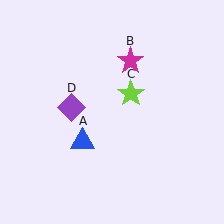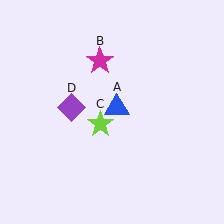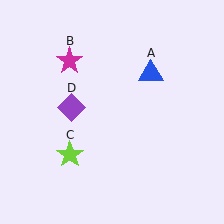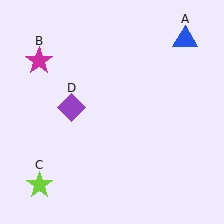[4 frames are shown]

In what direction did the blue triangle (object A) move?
The blue triangle (object A) moved up and to the right.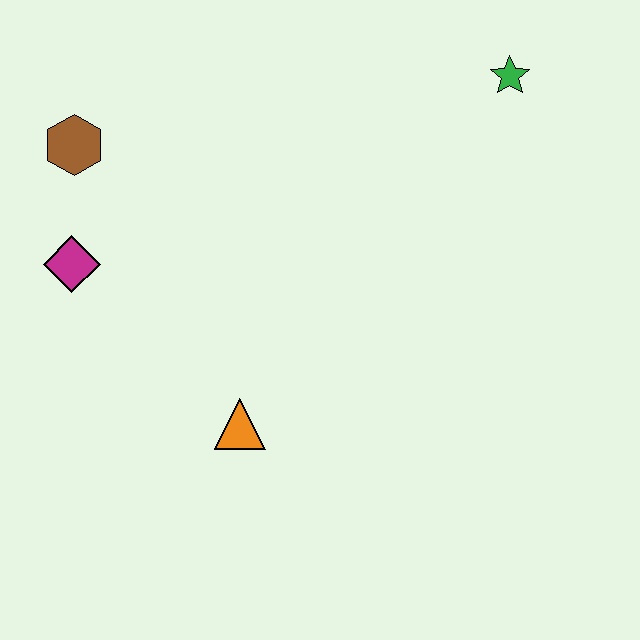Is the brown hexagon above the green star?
No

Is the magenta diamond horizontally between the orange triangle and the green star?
No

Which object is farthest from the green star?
The magenta diamond is farthest from the green star.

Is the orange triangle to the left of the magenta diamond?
No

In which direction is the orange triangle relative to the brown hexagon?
The orange triangle is below the brown hexagon.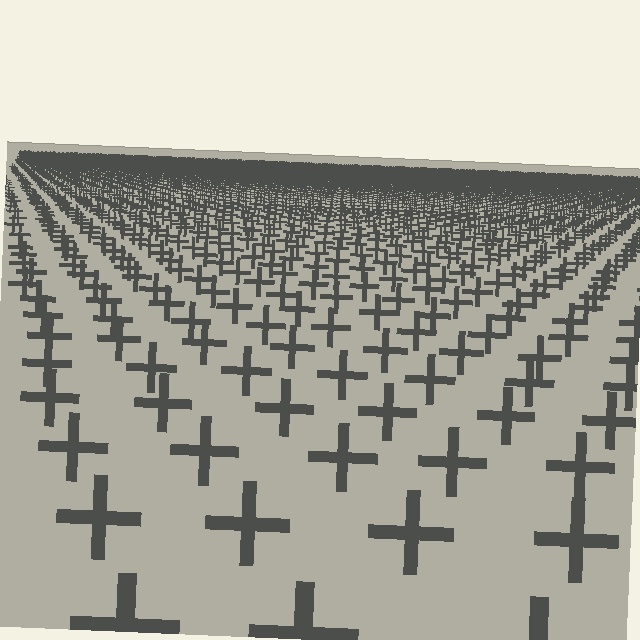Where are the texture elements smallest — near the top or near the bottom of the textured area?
Near the top.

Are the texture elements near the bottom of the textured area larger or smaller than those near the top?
Larger. Near the bottom, elements are closer to the viewer and appear at a bigger on-screen size.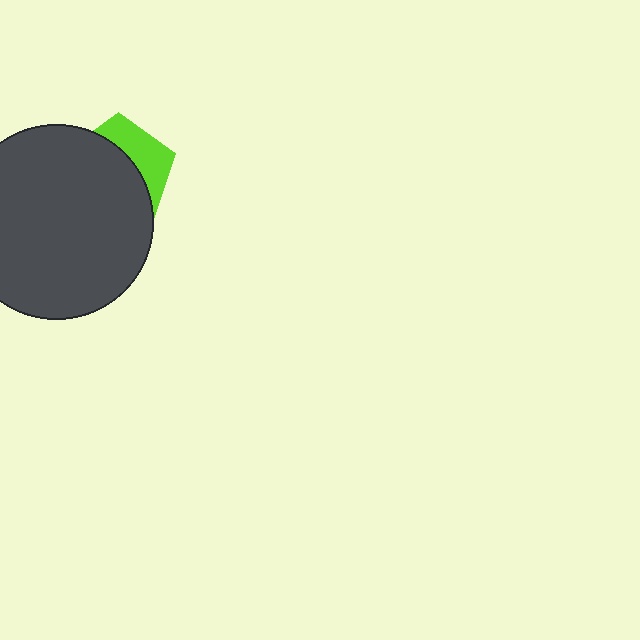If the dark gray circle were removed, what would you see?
You would see the complete lime pentagon.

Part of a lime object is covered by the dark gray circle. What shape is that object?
It is a pentagon.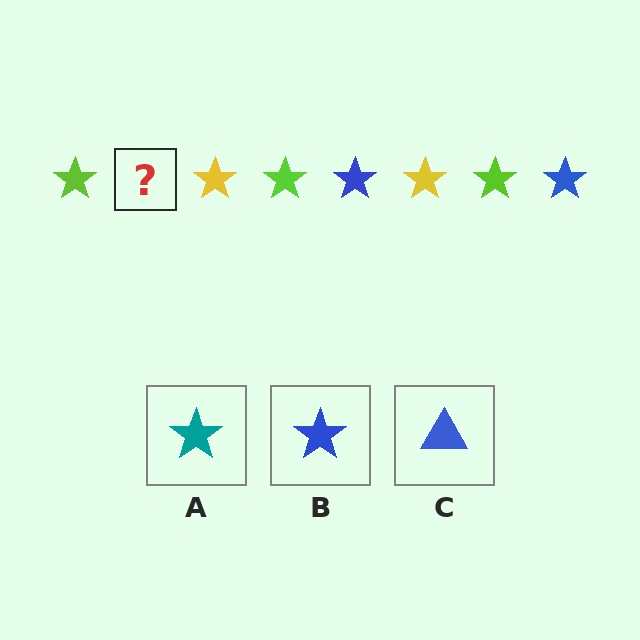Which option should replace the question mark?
Option B.